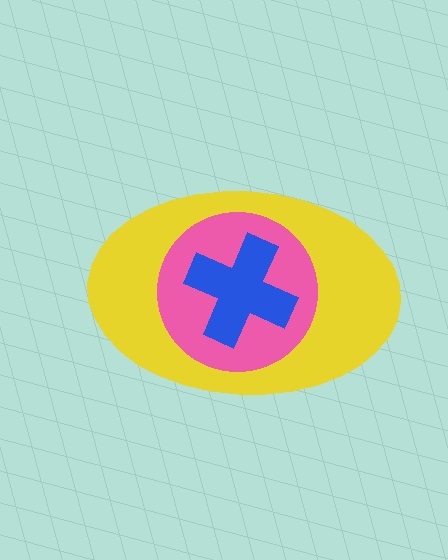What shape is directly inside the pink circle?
The blue cross.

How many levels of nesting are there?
3.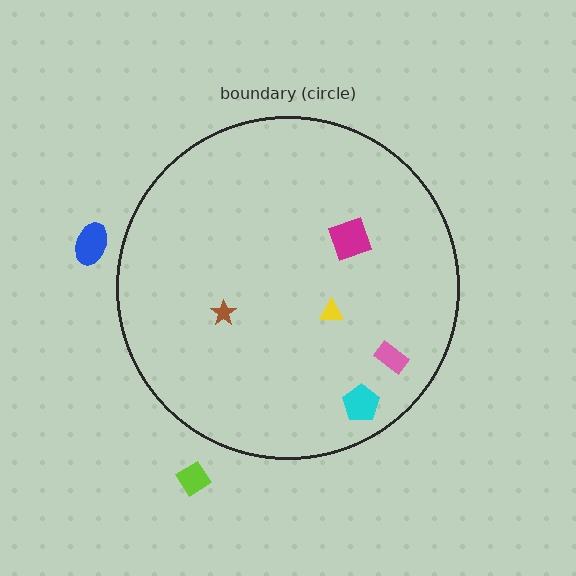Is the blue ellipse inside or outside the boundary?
Outside.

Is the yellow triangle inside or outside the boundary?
Inside.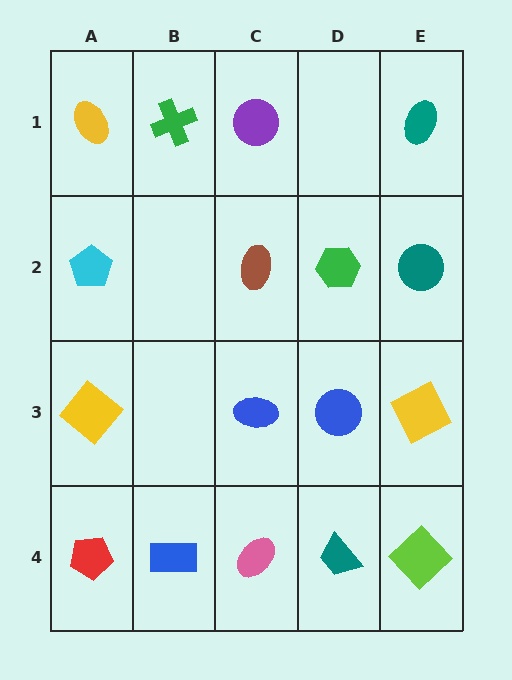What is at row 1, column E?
A teal ellipse.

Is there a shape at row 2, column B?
No, that cell is empty.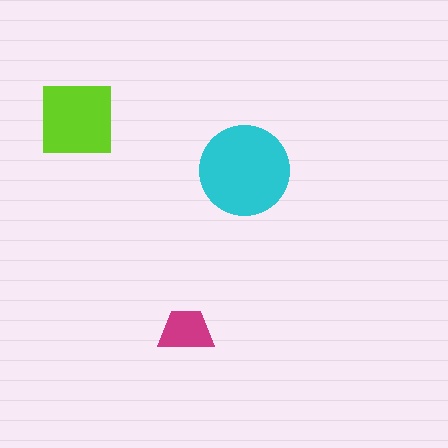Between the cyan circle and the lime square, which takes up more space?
The cyan circle.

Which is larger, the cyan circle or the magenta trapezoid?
The cyan circle.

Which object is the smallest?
The magenta trapezoid.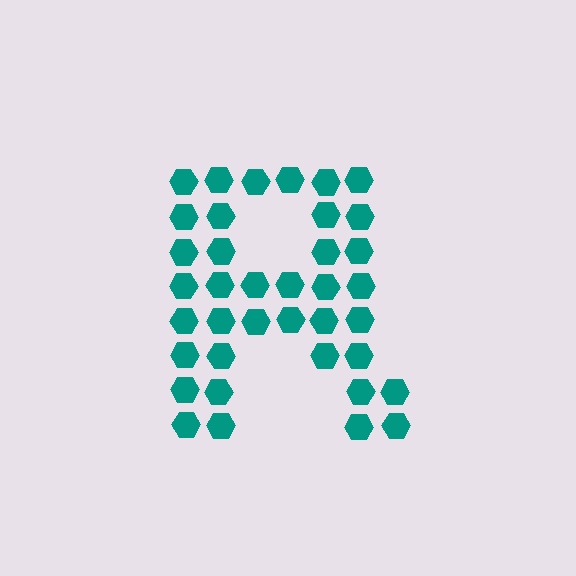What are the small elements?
The small elements are hexagons.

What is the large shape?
The large shape is the letter R.